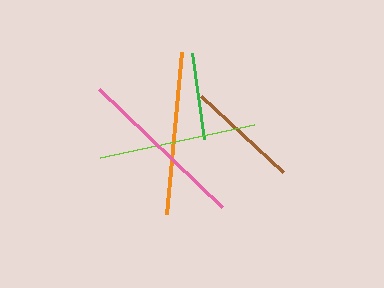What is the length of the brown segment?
The brown segment is approximately 112 pixels long.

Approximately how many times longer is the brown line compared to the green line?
The brown line is approximately 1.3 times the length of the green line.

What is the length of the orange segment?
The orange segment is approximately 162 pixels long.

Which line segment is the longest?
The pink line is the longest at approximately 170 pixels.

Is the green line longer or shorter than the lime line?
The lime line is longer than the green line.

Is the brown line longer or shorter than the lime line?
The lime line is longer than the brown line.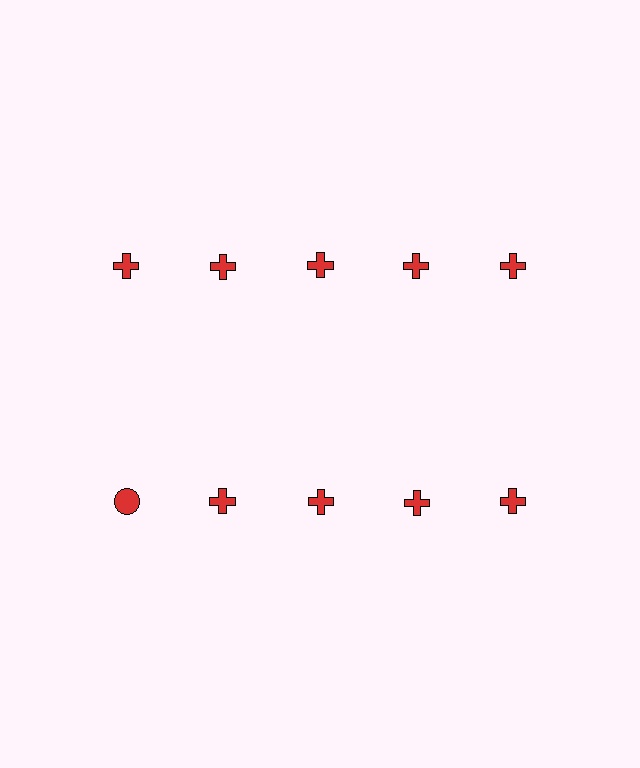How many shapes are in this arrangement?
There are 10 shapes arranged in a grid pattern.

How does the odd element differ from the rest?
It has a different shape: circle instead of cross.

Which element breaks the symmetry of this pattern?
The red circle in the second row, leftmost column breaks the symmetry. All other shapes are red crosses.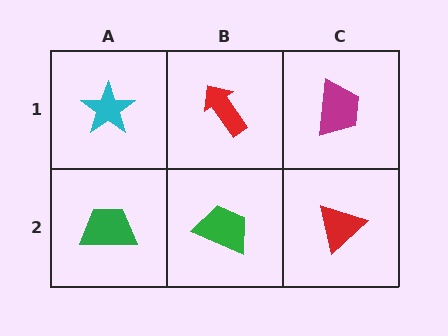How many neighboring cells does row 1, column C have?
2.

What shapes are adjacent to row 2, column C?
A magenta trapezoid (row 1, column C), a green trapezoid (row 2, column B).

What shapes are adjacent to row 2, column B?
A red arrow (row 1, column B), a green trapezoid (row 2, column A), a red triangle (row 2, column C).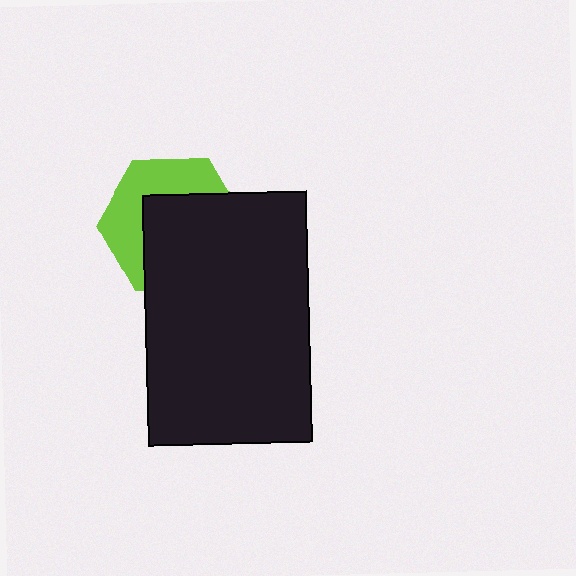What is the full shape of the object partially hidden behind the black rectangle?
The partially hidden object is a lime hexagon.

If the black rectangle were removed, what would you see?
You would see the complete lime hexagon.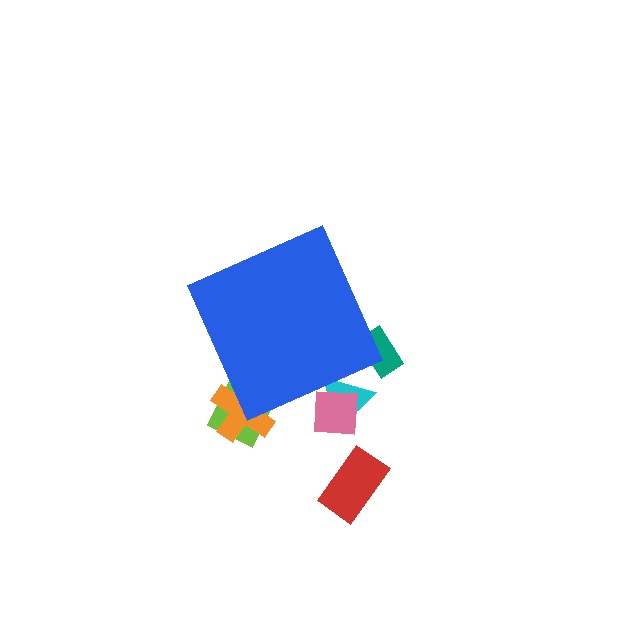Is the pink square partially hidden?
Yes, the pink square is partially hidden behind the blue diamond.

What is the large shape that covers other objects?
A blue diamond.